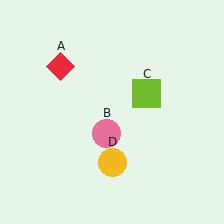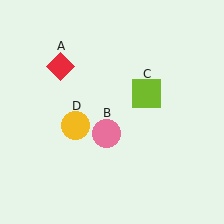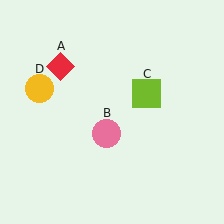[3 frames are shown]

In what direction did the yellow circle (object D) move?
The yellow circle (object D) moved up and to the left.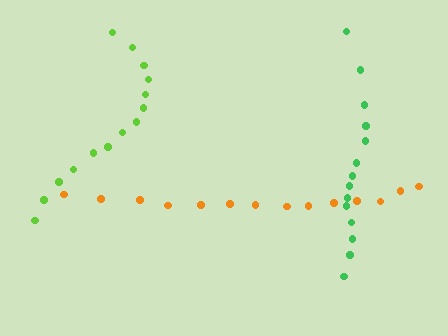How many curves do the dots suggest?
There are 3 distinct paths.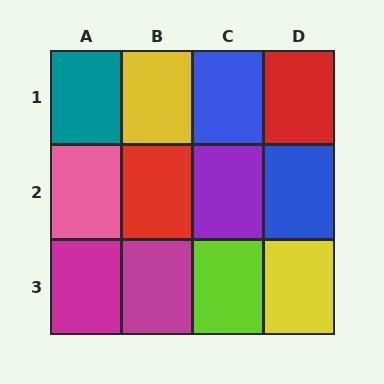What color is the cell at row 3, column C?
Lime.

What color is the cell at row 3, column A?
Magenta.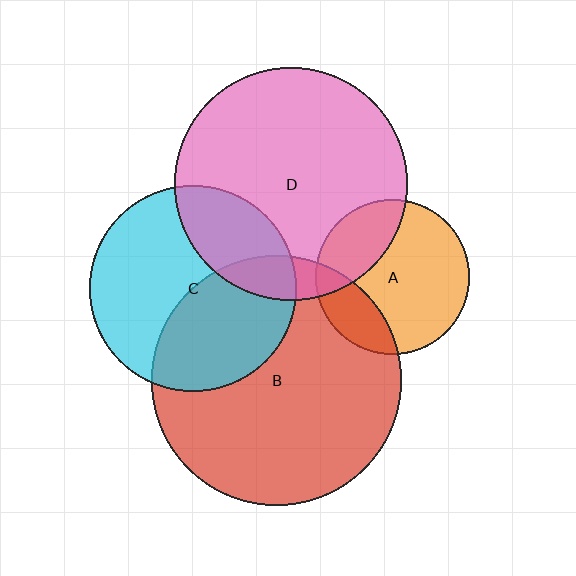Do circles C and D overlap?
Yes.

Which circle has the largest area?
Circle B (red).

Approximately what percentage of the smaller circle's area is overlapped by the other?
Approximately 25%.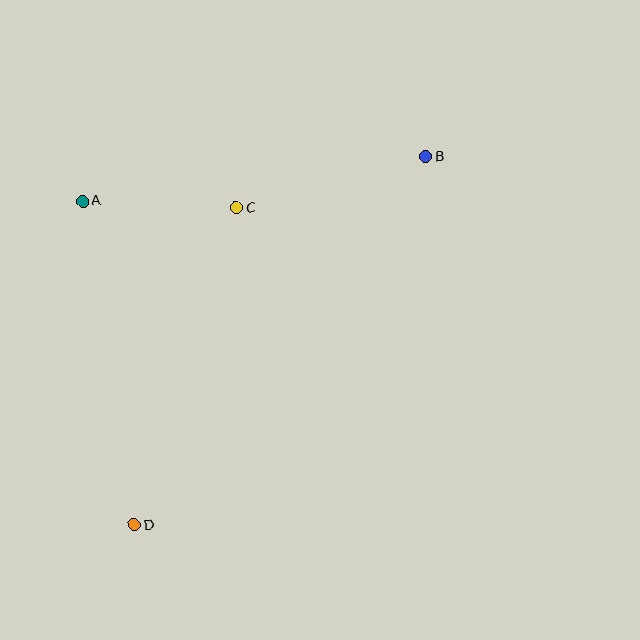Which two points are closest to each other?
Points A and C are closest to each other.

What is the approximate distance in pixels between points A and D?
The distance between A and D is approximately 328 pixels.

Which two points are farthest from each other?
Points B and D are farthest from each other.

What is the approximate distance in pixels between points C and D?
The distance between C and D is approximately 333 pixels.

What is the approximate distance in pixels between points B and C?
The distance between B and C is approximately 196 pixels.